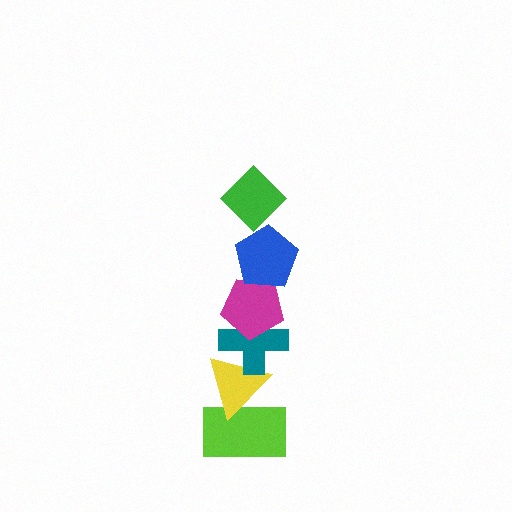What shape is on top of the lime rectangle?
The yellow triangle is on top of the lime rectangle.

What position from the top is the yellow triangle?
The yellow triangle is 5th from the top.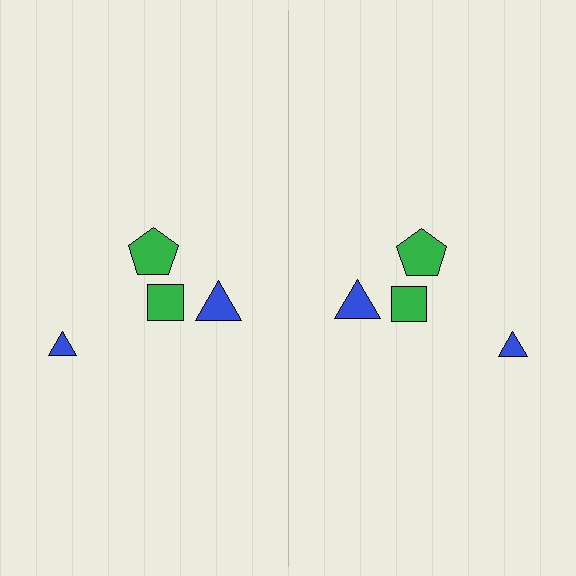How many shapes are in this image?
There are 8 shapes in this image.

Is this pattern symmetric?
Yes, this pattern has bilateral (reflection) symmetry.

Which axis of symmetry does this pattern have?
The pattern has a vertical axis of symmetry running through the center of the image.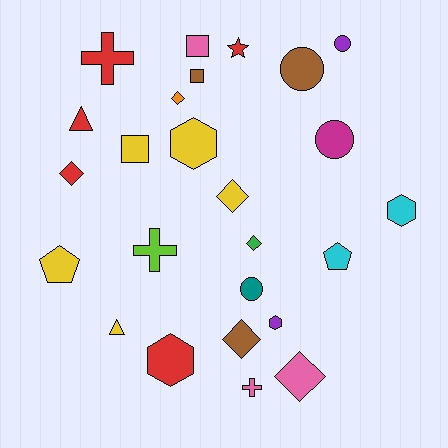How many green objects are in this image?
There is 1 green object.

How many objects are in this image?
There are 25 objects.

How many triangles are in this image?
There are 2 triangles.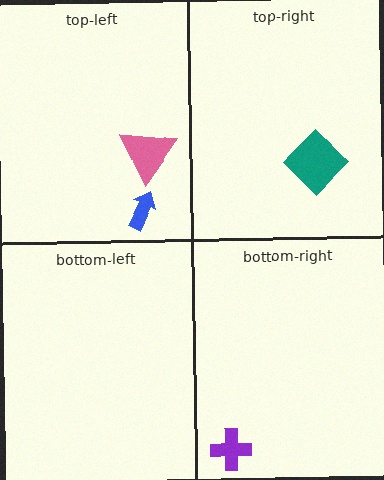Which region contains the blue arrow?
The top-left region.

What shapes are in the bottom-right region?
The purple cross.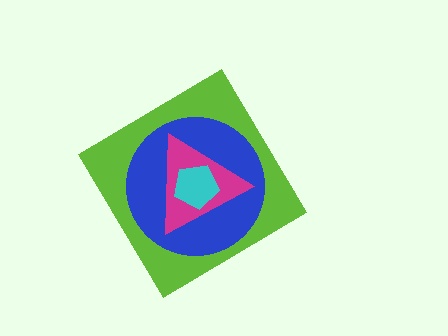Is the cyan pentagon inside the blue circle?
Yes.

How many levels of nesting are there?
4.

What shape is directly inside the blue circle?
The magenta triangle.